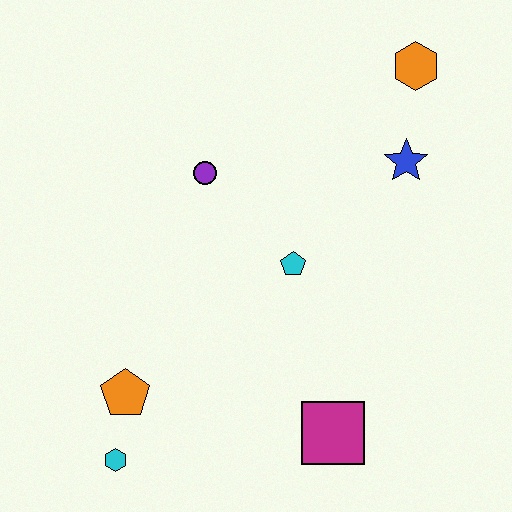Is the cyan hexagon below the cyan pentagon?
Yes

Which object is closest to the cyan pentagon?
The purple circle is closest to the cyan pentagon.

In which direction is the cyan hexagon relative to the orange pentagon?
The cyan hexagon is below the orange pentagon.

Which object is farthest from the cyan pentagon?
The cyan hexagon is farthest from the cyan pentagon.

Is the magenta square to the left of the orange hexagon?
Yes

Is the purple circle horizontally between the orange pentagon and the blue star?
Yes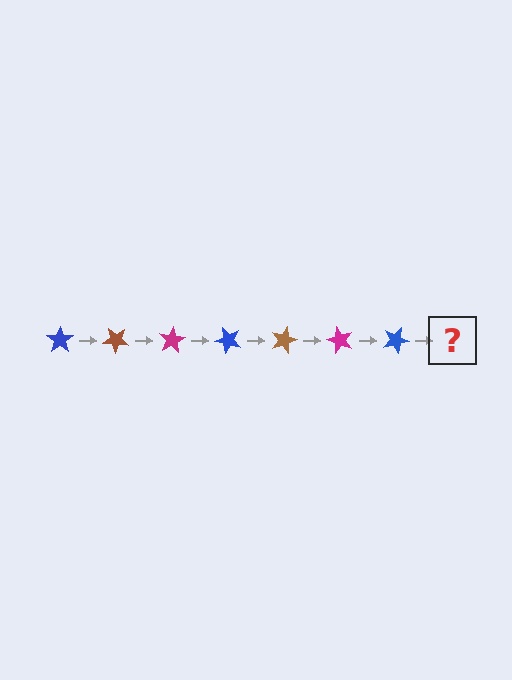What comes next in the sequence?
The next element should be a brown star, rotated 280 degrees from the start.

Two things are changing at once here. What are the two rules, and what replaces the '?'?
The two rules are that it rotates 40 degrees each step and the color cycles through blue, brown, and magenta. The '?' should be a brown star, rotated 280 degrees from the start.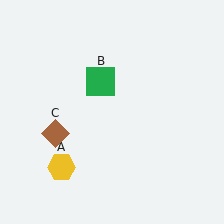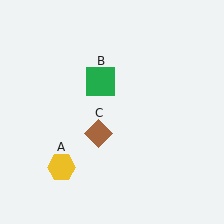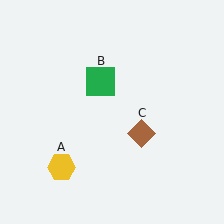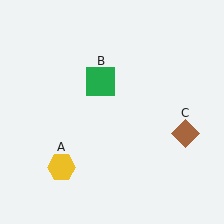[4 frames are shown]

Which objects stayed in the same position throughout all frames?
Yellow hexagon (object A) and green square (object B) remained stationary.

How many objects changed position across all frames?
1 object changed position: brown diamond (object C).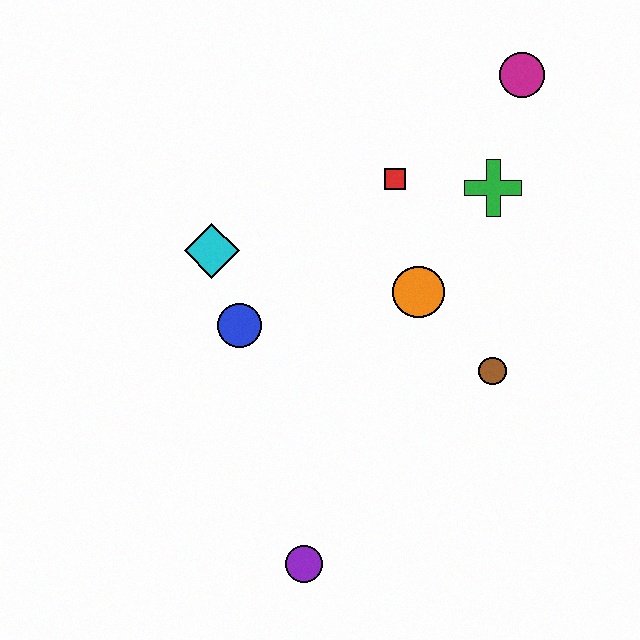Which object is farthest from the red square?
The purple circle is farthest from the red square.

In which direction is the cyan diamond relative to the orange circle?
The cyan diamond is to the left of the orange circle.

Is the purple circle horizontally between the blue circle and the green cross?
Yes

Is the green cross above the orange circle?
Yes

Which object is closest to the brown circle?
The orange circle is closest to the brown circle.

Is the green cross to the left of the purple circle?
No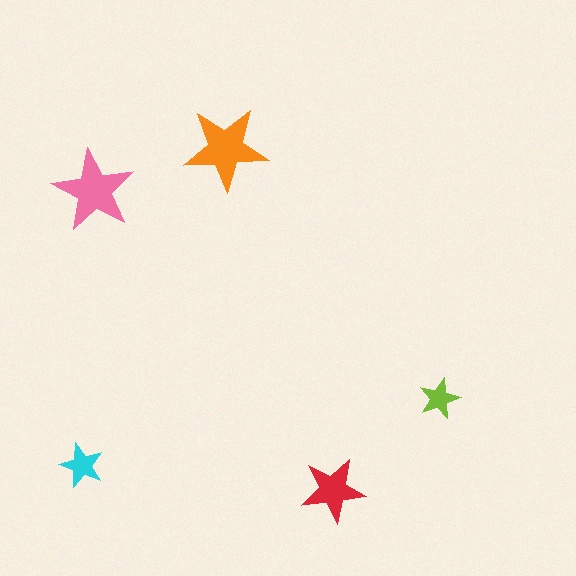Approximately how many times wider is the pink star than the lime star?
About 2 times wider.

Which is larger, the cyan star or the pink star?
The pink one.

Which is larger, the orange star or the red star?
The orange one.